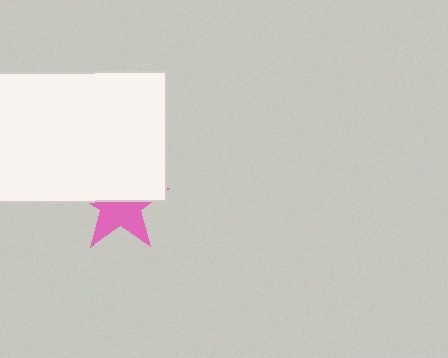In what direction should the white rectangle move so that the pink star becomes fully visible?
The white rectangle should move up. That is the shortest direction to clear the overlap and leave the pink star fully visible.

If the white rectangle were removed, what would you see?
You would see the complete pink star.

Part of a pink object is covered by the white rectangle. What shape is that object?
It is a star.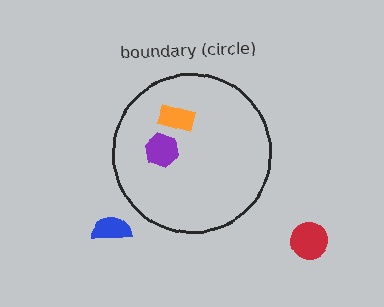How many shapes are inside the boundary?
2 inside, 2 outside.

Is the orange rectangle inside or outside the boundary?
Inside.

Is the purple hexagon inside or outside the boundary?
Inside.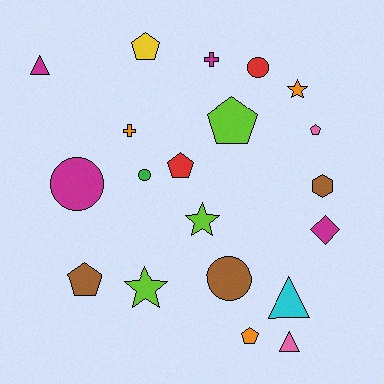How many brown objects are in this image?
There are 3 brown objects.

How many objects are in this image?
There are 20 objects.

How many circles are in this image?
There are 4 circles.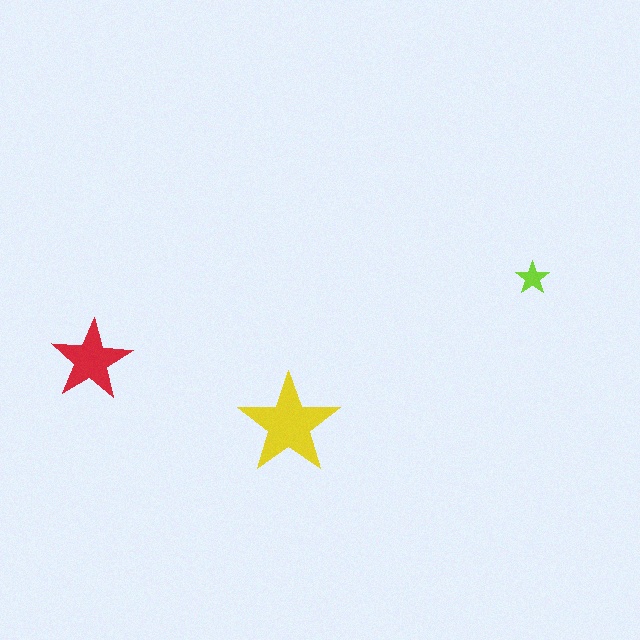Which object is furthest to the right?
The lime star is rightmost.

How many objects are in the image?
There are 3 objects in the image.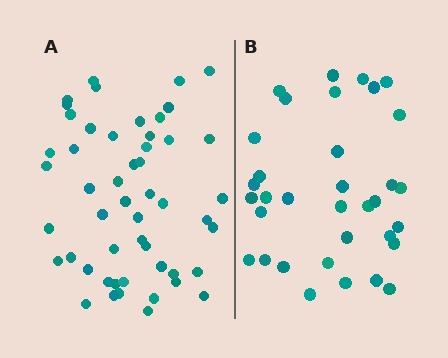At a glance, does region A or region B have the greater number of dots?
Region A (the left region) has more dots.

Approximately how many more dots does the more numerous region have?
Region A has approximately 15 more dots than region B.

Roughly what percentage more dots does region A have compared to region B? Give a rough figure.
About 50% more.